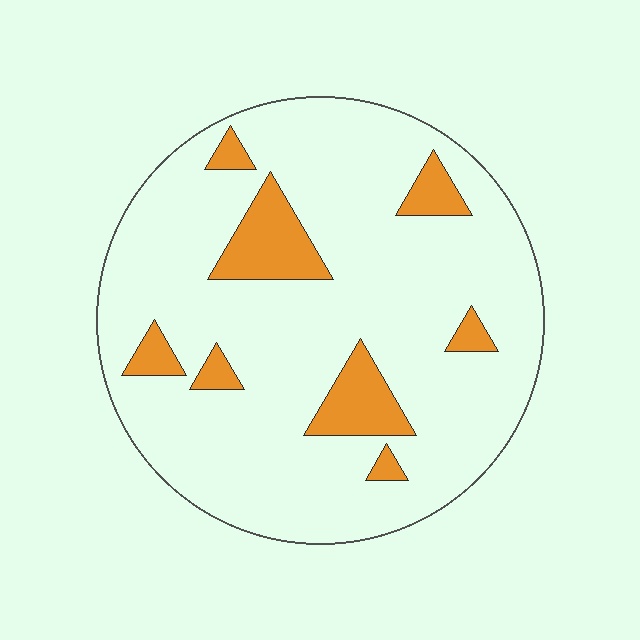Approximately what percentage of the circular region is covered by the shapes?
Approximately 15%.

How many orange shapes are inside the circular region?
8.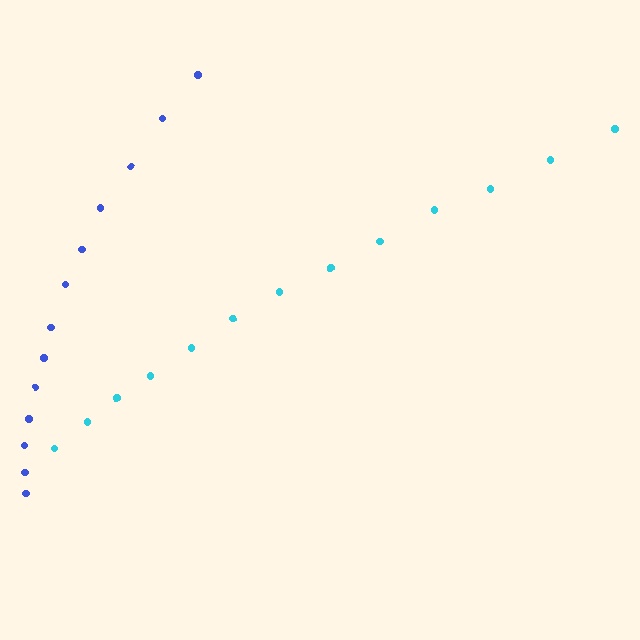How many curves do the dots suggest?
There are 2 distinct paths.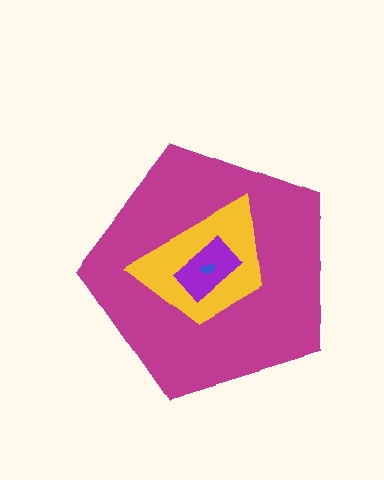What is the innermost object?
The blue semicircle.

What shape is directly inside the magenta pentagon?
The yellow trapezoid.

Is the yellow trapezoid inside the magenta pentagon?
Yes.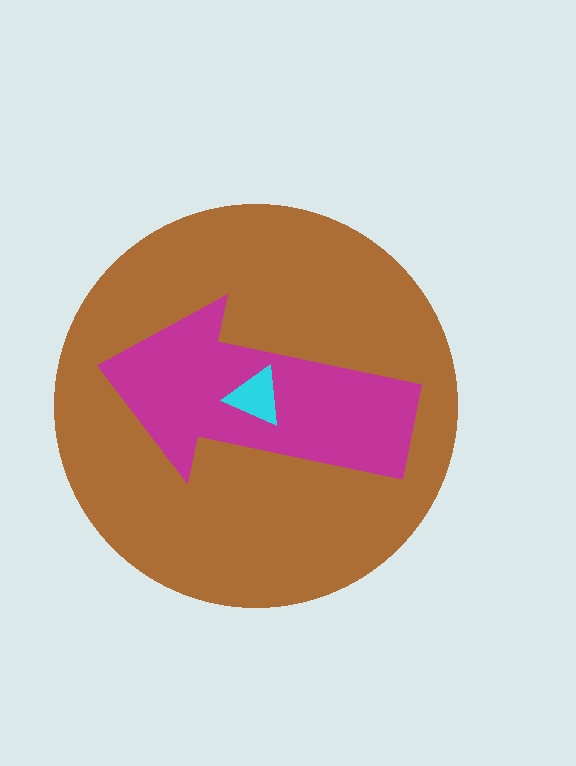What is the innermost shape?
The cyan triangle.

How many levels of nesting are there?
3.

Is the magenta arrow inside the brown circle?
Yes.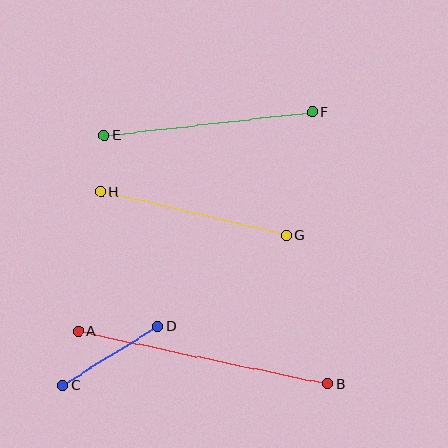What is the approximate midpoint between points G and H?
The midpoint is at approximately (194, 213) pixels.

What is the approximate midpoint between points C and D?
The midpoint is at approximately (110, 356) pixels.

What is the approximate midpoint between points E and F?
The midpoint is at approximately (208, 124) pixels.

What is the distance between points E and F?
The distance is approximately 210 pixels.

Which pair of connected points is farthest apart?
Points A and B are farthest apart.